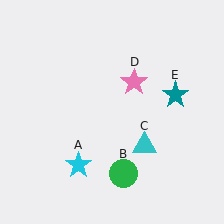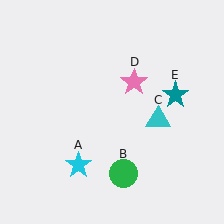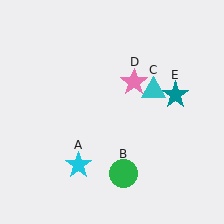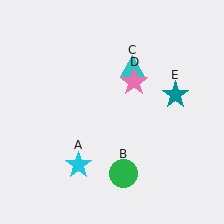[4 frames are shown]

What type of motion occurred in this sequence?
The cyan triangle (object C) rotated counterclockwise around the center of the scene.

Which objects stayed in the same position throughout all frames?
Cyan star (object A) and green circle (object B) and pink star (object D) and teal star (object E) remained stationary.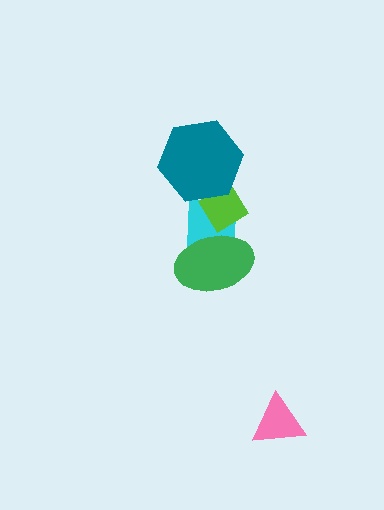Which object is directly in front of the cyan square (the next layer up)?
The lime diamond is directly in front of the cyan square.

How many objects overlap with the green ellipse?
2 objects overlap with the green ellipse.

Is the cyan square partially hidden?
Yes, it is partially covered by another shape.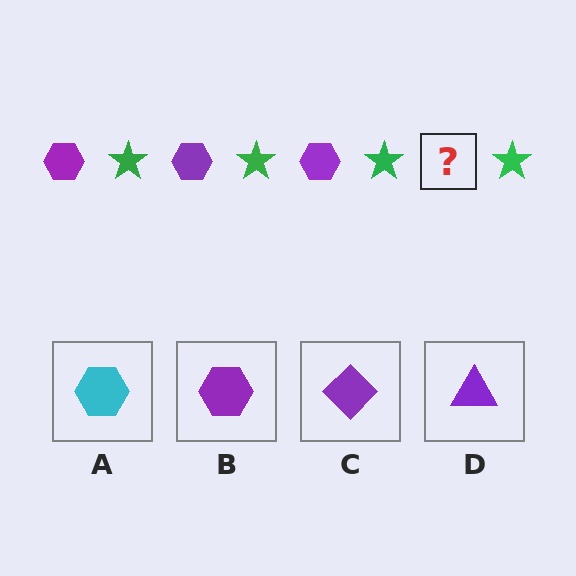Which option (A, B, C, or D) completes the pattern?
B.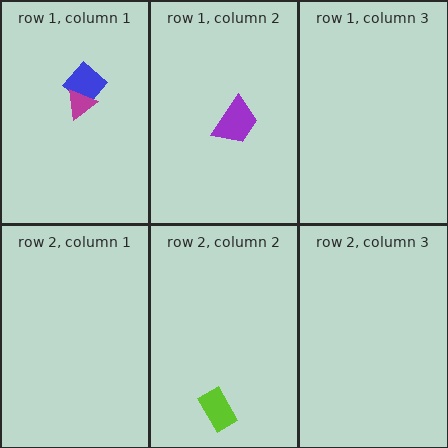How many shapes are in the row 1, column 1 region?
2.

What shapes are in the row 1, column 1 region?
The blue diamond, the magenta triangle.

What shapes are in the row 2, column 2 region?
The lime rectangle.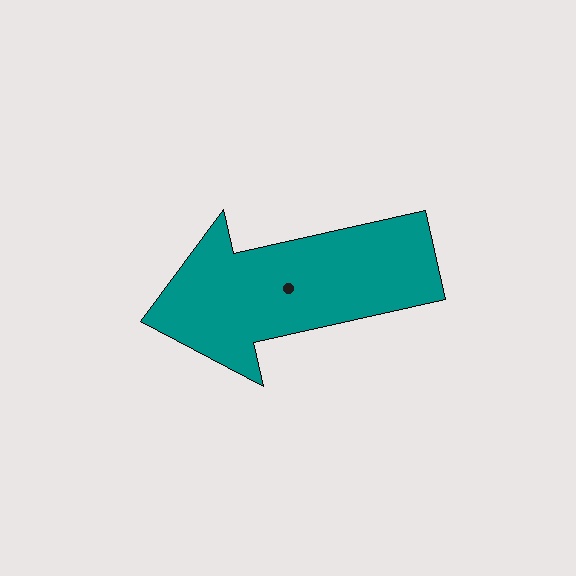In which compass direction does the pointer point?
West.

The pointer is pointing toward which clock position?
Roughly 9 o'clock.